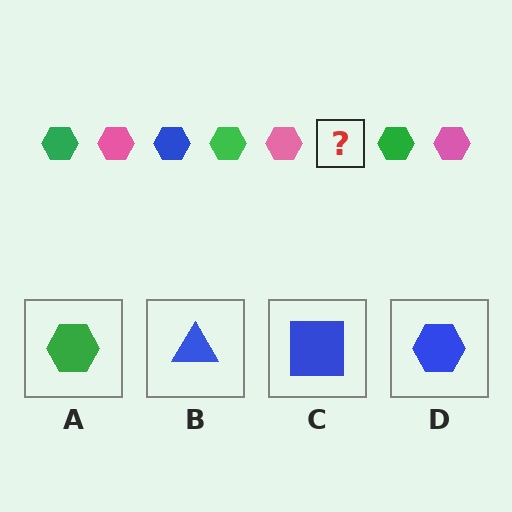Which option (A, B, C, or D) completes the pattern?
D.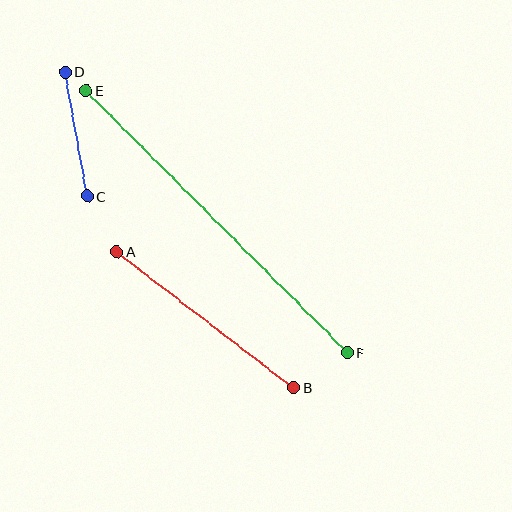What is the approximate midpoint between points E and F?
The midpoint is at approximately (217, 222) pixels.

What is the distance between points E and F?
The distance is approximately 370 pixels.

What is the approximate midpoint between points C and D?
The midpoint is at approximately (76, 134) pixels.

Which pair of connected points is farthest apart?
Points E and F are farthest apart.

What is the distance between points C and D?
The distance is approximately 126 pixels.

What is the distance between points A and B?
The distance is approximately 223 pixels.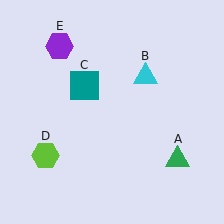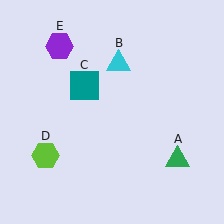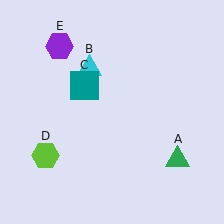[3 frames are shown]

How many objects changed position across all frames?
1 object changed position: cyan triangle (object B).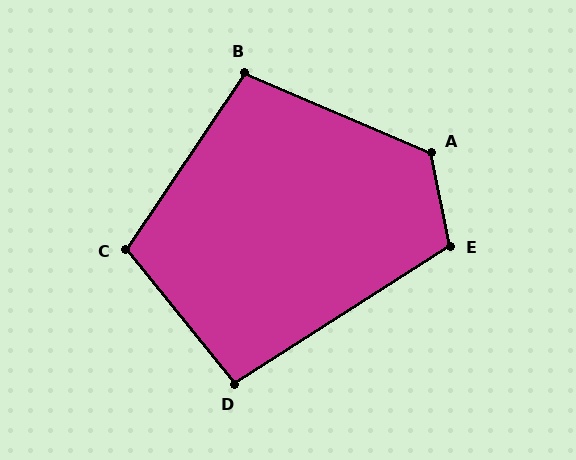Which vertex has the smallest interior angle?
D, at approximately 96 degrees.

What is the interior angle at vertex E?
Approximately 111 degrees (obtuse).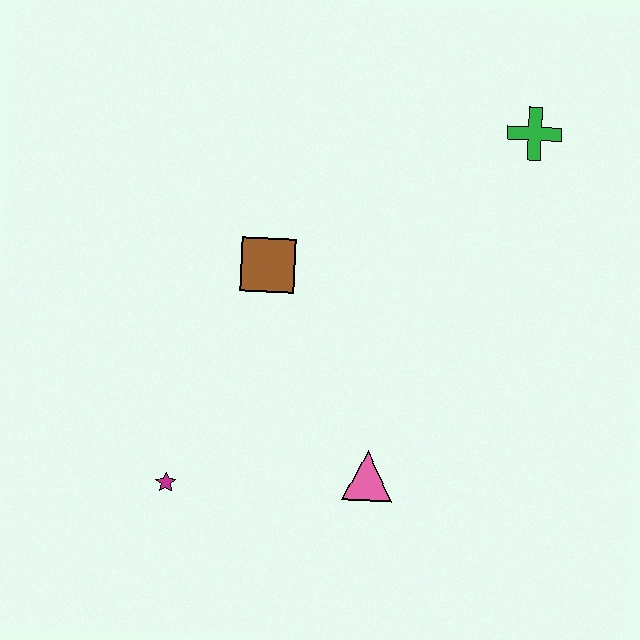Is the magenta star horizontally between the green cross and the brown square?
No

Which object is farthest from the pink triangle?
The green cross is farthest from the pink triangle.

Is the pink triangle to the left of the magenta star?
No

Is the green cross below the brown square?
No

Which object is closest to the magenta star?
The pink triangle is closest to the magenta star.